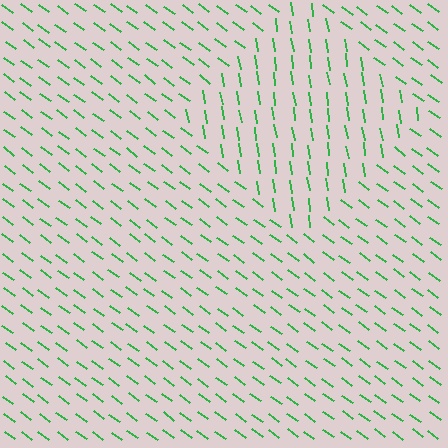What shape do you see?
I see a diamond.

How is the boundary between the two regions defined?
The boundary is defined purely by a change in line orientation (approximately 45 degrees difference). All lines are the same color and thickness.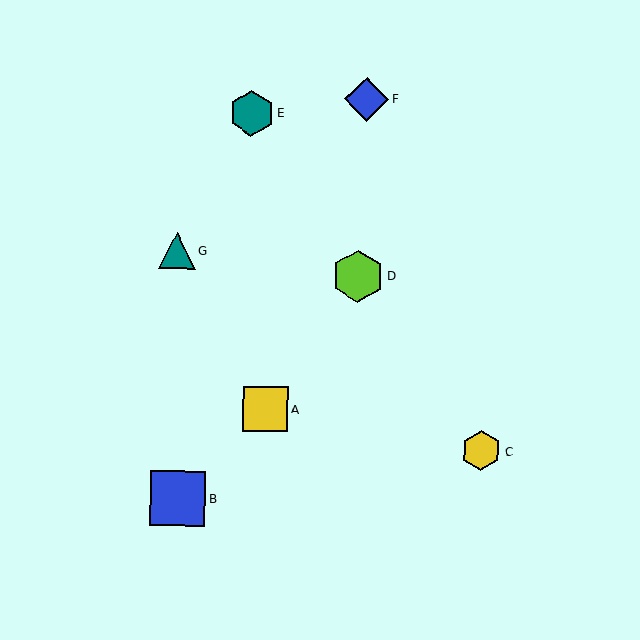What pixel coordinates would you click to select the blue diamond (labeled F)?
Click at (367, 99) to select the blue diamond F.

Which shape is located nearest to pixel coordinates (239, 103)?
The teal hexagon (labeled E) at (252, 113) is nearest to that location.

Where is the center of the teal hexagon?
The center of the teal hexagon is at (252, 113).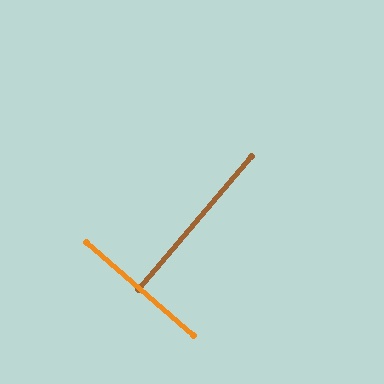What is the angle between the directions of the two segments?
Approximately 89 degrees.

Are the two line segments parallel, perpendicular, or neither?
Perpendicular — they meet at approximately 89°.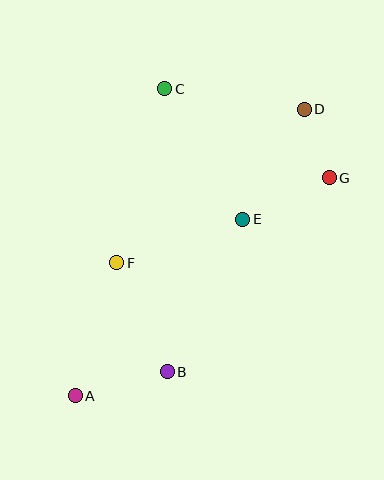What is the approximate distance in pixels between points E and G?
The distance between E and G is approximately 96 pixels.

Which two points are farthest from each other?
Points A and D are farthest from each other.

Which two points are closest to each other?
Points D and G are closest to each other.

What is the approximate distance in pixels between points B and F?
The distance between B and F is approximately 120 pixels.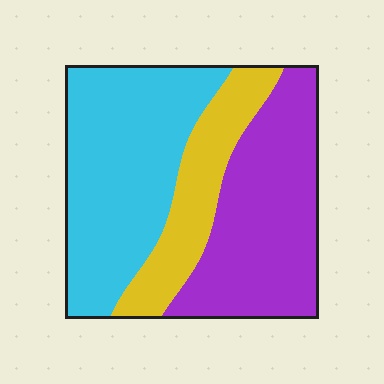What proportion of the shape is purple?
Purple takes up between a third and a half of the shape.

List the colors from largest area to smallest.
From largest to smallest: cyan, purple, yellow.